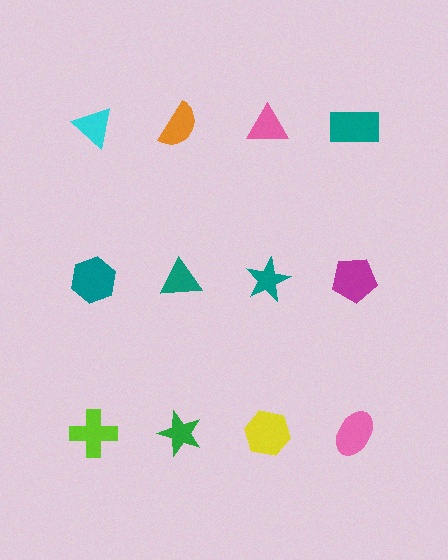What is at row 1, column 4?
A teal rectangle.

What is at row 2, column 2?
A teal triangle.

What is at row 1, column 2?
An orange semicircle.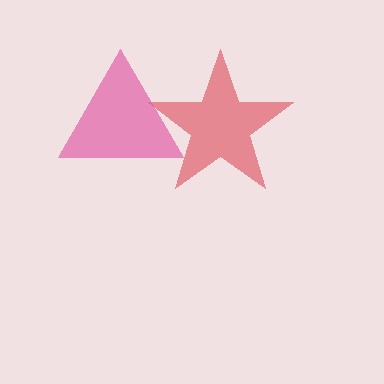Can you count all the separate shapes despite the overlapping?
Yes, there are 2 separate shapes.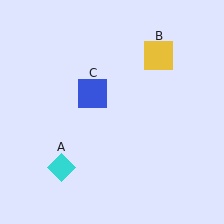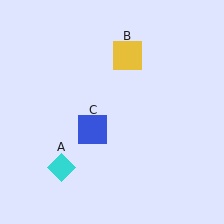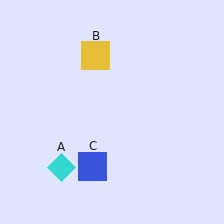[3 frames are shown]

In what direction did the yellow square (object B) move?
The yellow square (object B) moved left.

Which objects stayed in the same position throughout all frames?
Cyan diamond (object A) remained stationary.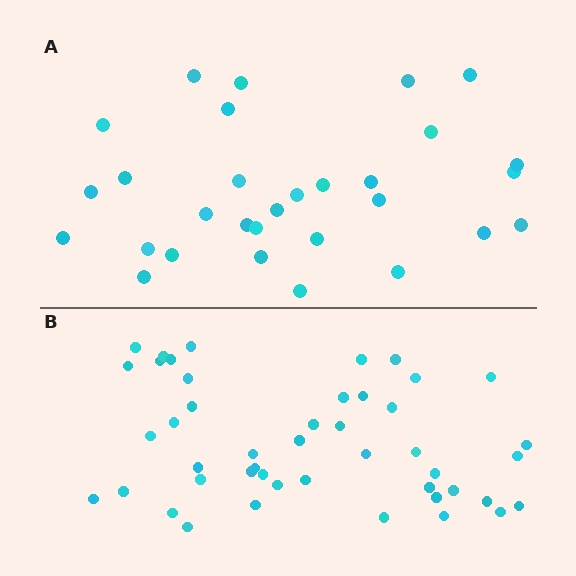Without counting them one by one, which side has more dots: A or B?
Region B (the bottom region) has more dots.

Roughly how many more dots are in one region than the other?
Region B has approximately 15 more dots than region A.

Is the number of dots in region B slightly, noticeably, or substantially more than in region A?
Region B has substantially more. The ratio is roughly 1.5 to 1.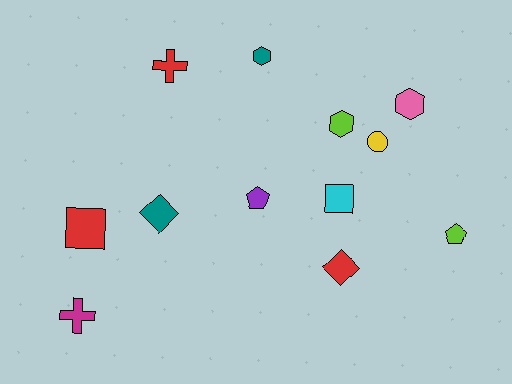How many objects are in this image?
There are 12 objects.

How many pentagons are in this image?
There are 2 pentagons.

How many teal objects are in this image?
There are 2 teal objects.